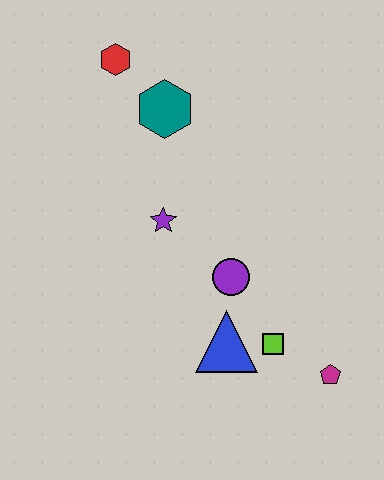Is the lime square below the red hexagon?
Yes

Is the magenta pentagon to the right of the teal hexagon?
Yes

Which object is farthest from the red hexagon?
The magenta pentagon is farthest from the red hexagon.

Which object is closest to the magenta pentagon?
The lime square is closest to the magenta pentagon.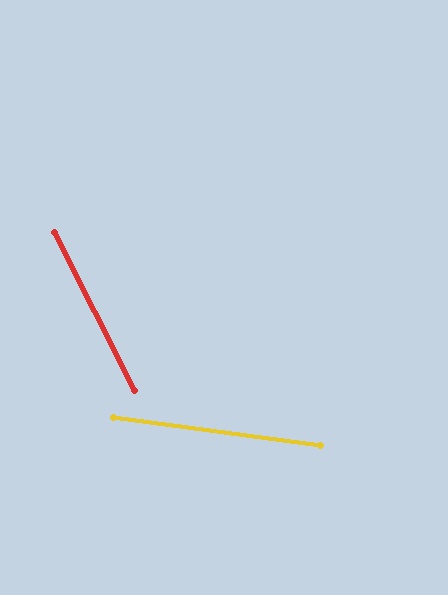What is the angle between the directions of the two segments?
Approximately 55 degrees.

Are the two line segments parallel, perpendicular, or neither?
Neither parallel nor perpendicular — they differ by about 55°.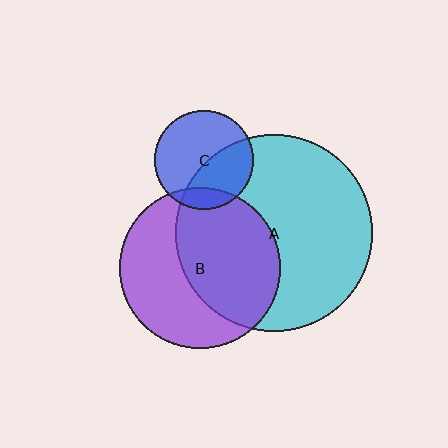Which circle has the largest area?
Circle A (cyan).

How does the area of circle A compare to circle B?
Approximately 1.5 times.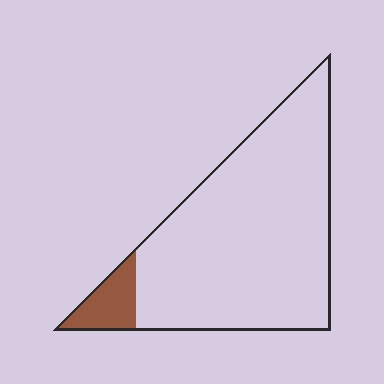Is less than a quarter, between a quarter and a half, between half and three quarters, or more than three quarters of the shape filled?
Less than a quarter.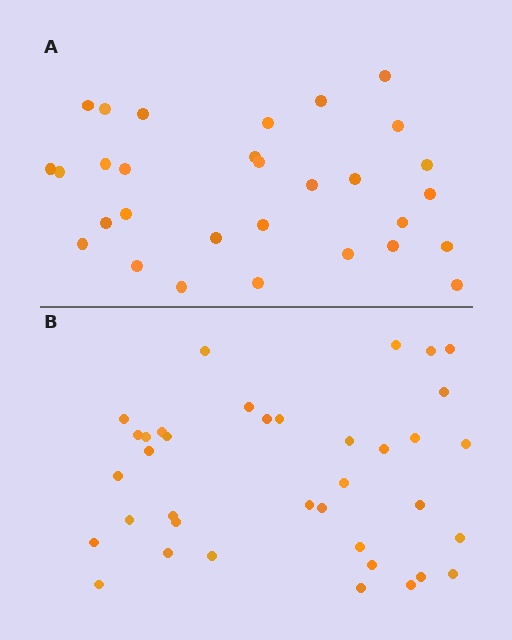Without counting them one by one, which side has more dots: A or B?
Region B (the bottom region) has more dots.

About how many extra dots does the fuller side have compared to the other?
Region B has roughly 8 or so more dots than region A.